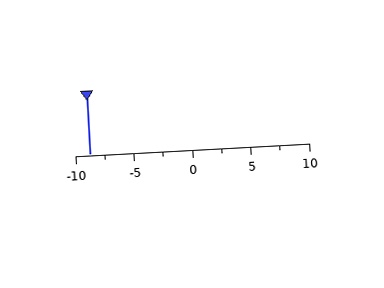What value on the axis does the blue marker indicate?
The marker indicates approximately -8.8.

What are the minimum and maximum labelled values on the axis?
The axis runs from -10 to 10.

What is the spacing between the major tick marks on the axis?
The major ticks are spaced 5 apart.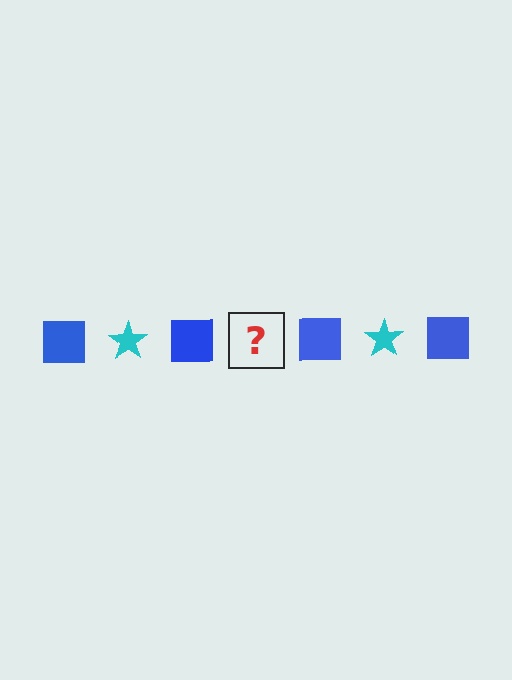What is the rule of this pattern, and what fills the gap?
The rule is that the pattern alternates between blue square and cyan star. The gap should be filled with a cyan star.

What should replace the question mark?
The question mark should be replaced with a cyan star.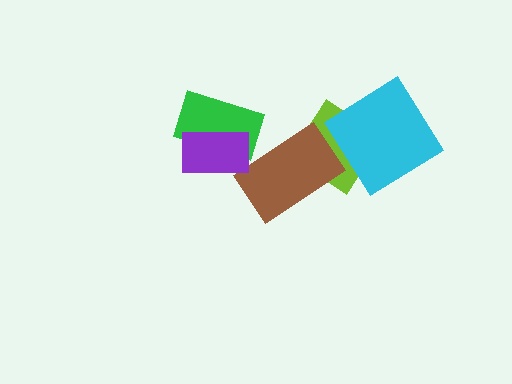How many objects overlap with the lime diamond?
2 objects overlap with the lime diamond.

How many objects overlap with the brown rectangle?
1 object overlaps with the brown rectangle.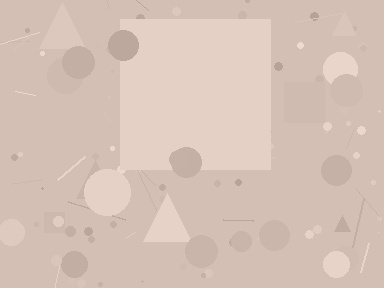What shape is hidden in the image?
A square is hidden in the image.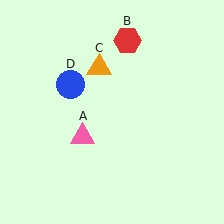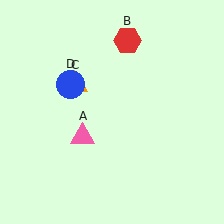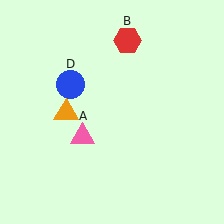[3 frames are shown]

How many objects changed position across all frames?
1 object changed position: orange triangle (object C).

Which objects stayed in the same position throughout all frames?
Pink triangle (object A) and red hexagon (object B) and blue circle (object D) remained stationary.